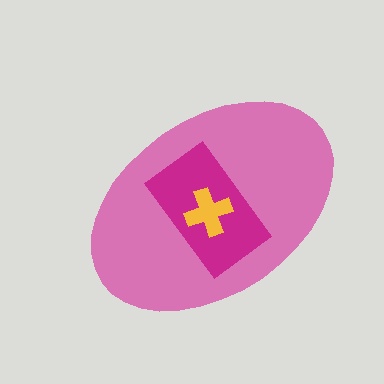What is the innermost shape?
The yellow cross.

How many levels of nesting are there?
3.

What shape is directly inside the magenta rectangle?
The yellow cross.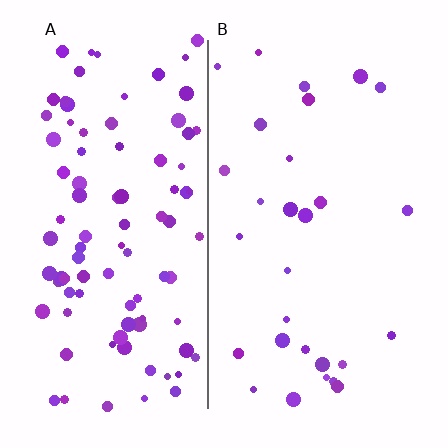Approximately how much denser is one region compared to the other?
Approximately 3.2× — region A over region B.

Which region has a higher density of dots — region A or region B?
A (the left).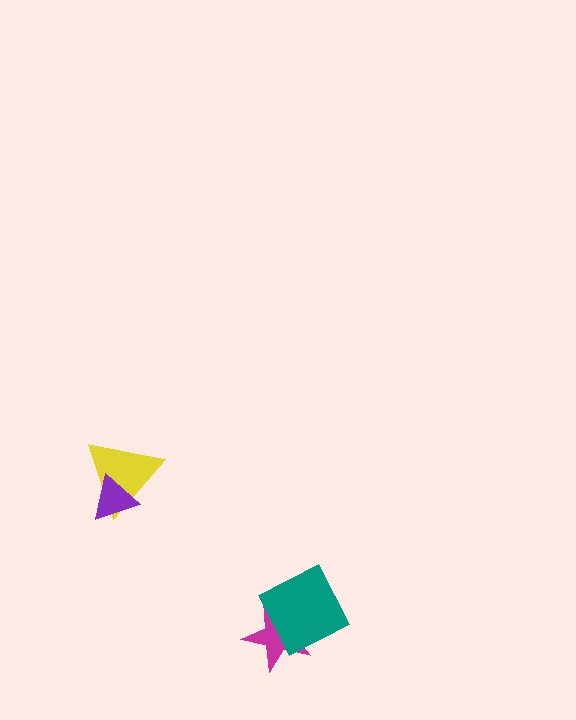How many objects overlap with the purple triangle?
1 object overlaps with the purple triangle.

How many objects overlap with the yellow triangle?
1 object overlaps with the yellow triangle.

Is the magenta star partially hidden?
Yes, it is partially covered by another shape.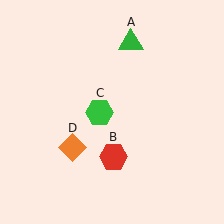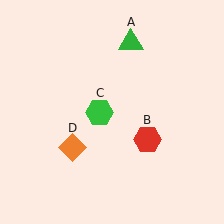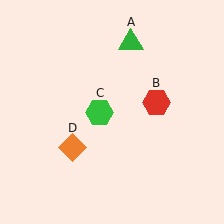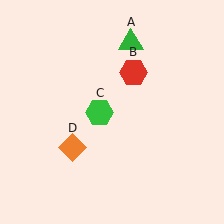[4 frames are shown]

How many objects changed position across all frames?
1 object changed position: red hexagon (object B).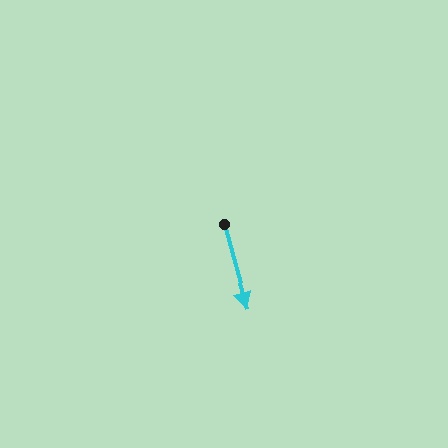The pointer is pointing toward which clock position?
Roughly 5 o'clock.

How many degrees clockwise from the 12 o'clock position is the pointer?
Approximately 165 degrees.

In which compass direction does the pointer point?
South.